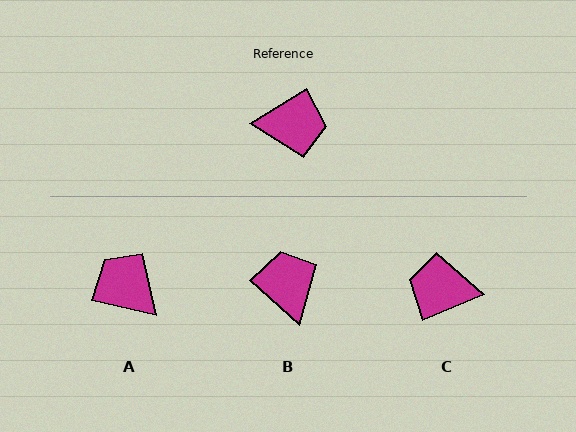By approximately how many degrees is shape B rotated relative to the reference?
Approximately 106 degrees counter-clockwise.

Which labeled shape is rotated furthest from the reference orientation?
C, about 170 degrees away.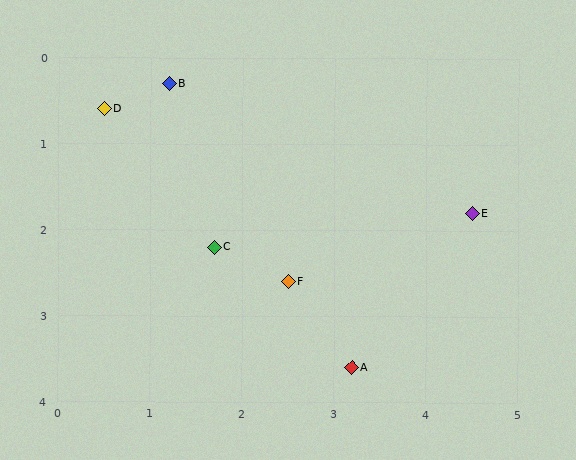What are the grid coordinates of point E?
Point E is at approximately (4.5, 1.8).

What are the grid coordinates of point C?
Point C is at approximately (1.7, 2.2).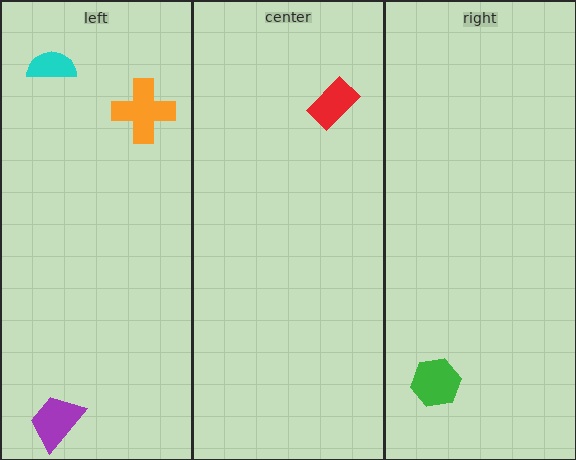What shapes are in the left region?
The purple trapezoid, the cyan semicircle, the orange cross.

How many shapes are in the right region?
1.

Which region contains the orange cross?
The left region.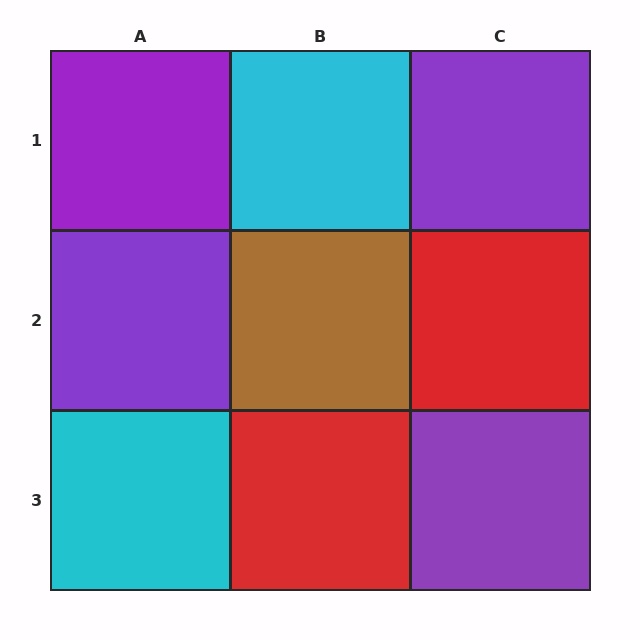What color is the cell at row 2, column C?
Red.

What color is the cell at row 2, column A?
Purple.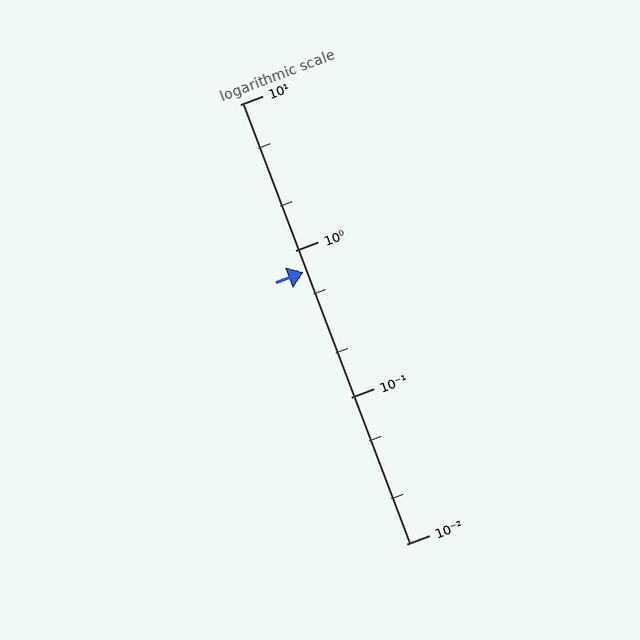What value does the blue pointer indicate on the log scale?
The pointer indicates approximately 0.72.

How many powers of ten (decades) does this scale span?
The scale spans 3 decades, from 0.01 to 10.